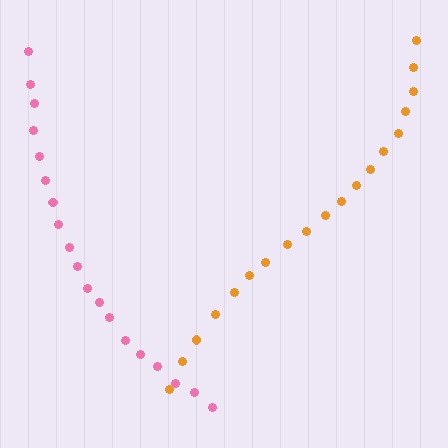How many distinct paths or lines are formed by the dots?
There are 2 distinct paths.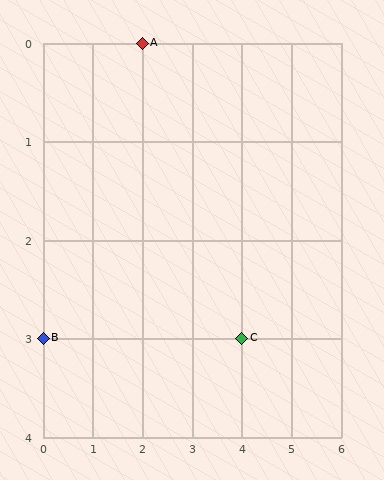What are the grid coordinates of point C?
Point C is at grid coordinates (4, 3).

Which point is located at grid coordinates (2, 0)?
Point A is at (2, 0).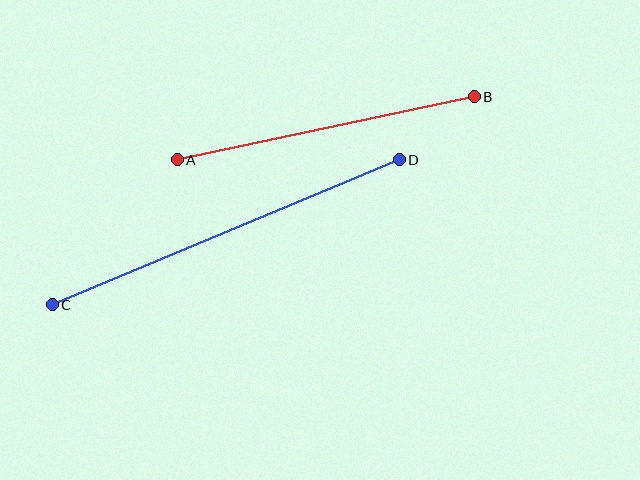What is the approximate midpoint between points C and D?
The midpoint is at approximately (226, 232) pixels.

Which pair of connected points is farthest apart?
Points C and D are farthest apart.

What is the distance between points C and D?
The distance is approximately 376 pixels.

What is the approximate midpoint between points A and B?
The midpoint is at approximately (326, 128) pixels.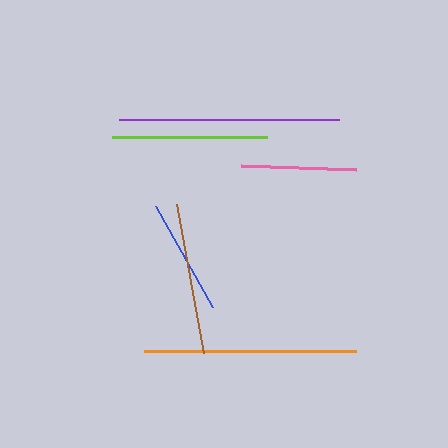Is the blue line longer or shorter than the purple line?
The purple line is longer than the blue line.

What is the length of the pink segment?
The pink segment is approximately 114 pixels long.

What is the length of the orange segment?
The orange segment is approximately 212 pixels long.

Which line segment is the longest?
The purple line is the longest at approximately 220 pixels.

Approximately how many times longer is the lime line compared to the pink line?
The lime line is approximately 1.4 times the length of the pink line.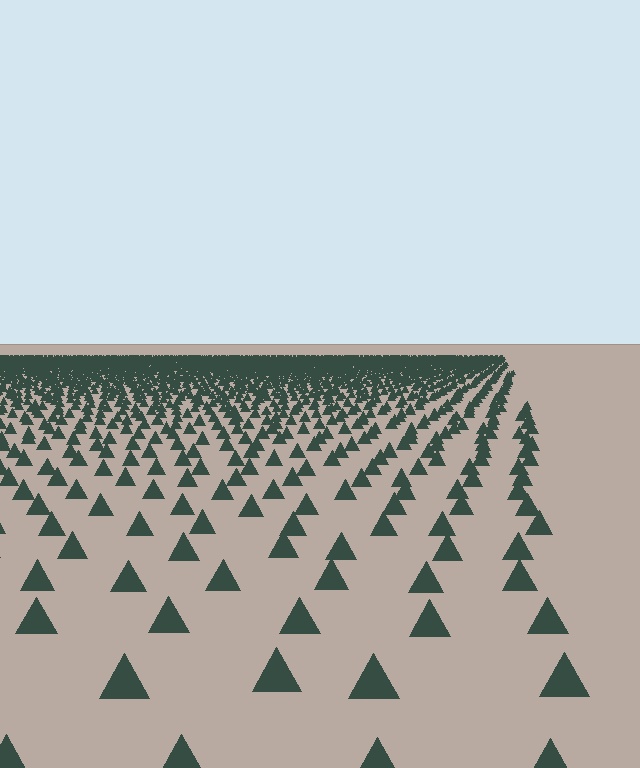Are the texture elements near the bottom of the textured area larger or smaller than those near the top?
Larger. Near the bottom, elements are closer to the viewer and appear at a bigger on-screen size.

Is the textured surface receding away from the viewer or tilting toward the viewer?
The surface is receding away from the viewer. Texture elements get smaller and denser toward the top.